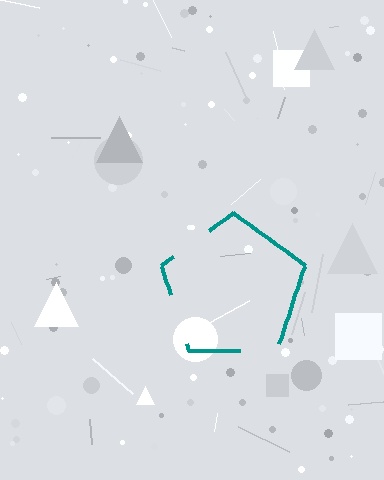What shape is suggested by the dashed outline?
The dashed outline suggests a pentagon.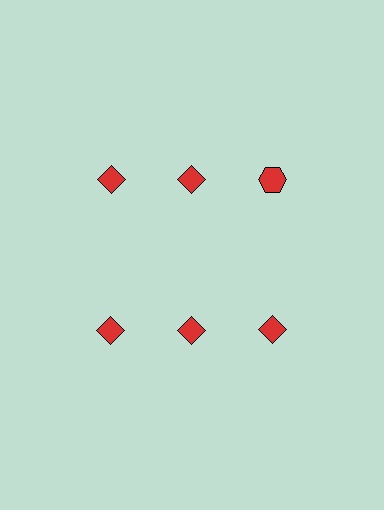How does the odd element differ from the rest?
It has a different shape: hexagon instead of diamond.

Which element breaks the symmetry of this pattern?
The red hexagon in the top row, center column breaks the symmetry. All other shapes are red diamonds.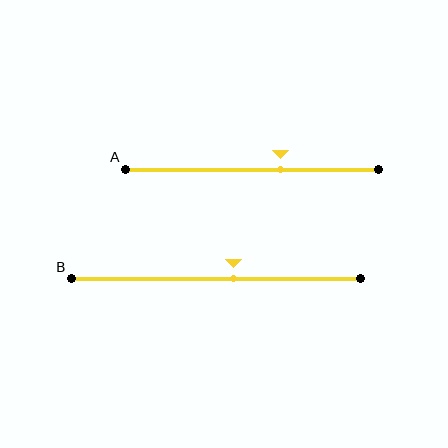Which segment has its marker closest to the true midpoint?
Segment B has its marker closest to the true midpoint.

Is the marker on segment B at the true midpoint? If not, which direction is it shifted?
No, the marker on segment B is shifted to the right by about 6% of the segment length.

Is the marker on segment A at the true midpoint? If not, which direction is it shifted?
No, the marker on segment A is shifted to the right by about 11% of the segment length.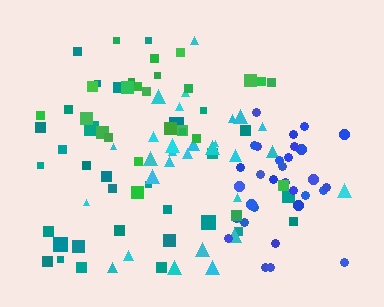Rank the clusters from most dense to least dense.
blue, green, cyan, teal.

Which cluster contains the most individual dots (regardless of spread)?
Teal (31).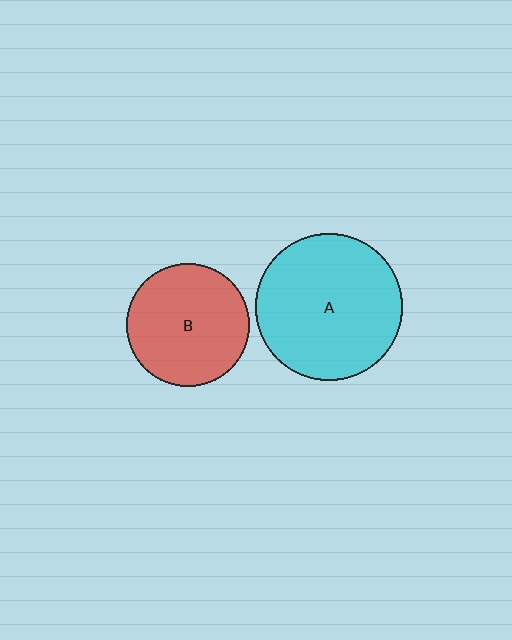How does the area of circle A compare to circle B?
Approximately 1.4 times.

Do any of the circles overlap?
No, none of the circles overlap.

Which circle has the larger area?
Circle A (cyan).